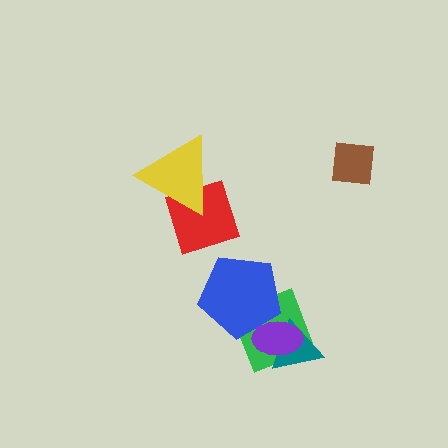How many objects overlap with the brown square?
0 objects overlap with the brown square.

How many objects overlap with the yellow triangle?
1 object overlaps with the yellow triangle.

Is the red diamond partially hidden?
Yes, it is partially covered by another shape.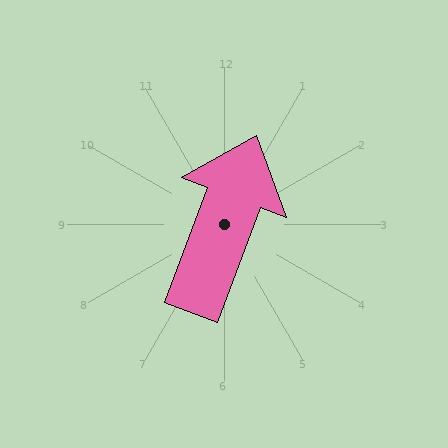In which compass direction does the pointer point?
North.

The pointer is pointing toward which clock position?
Roughly 1 o'clock.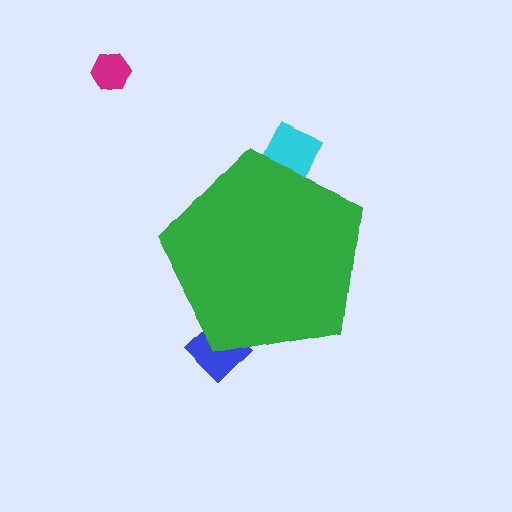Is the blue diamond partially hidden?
Yes, the blue diamond is partially hidden behind the green pentagon.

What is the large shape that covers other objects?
A green pentagon.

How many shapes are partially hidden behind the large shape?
2 shapes are partially hidden.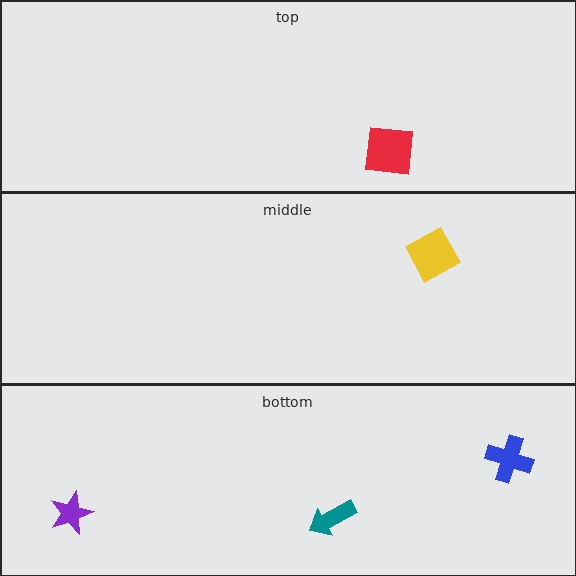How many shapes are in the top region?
1.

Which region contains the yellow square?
The middle region.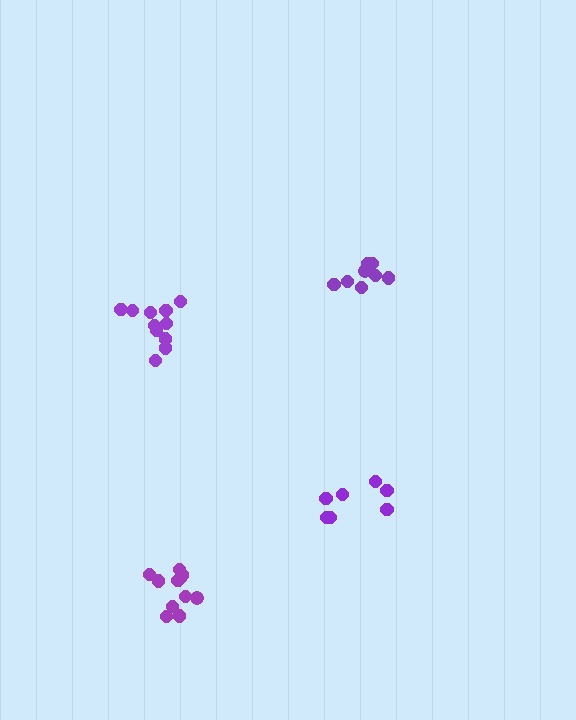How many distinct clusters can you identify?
There are 4 distinct clusters.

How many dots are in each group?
Group 1: 11 dots, Group 2: 8 dots, Group 3: 11 dots, Group 4: 8 dots (38 total).